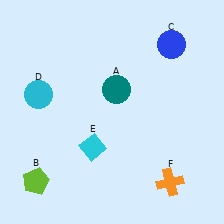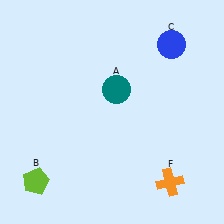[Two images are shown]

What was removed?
The cyan circle (D), the cyan diamond (E) were removed in Image 2.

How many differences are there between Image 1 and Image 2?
There are 2 differences between the two images.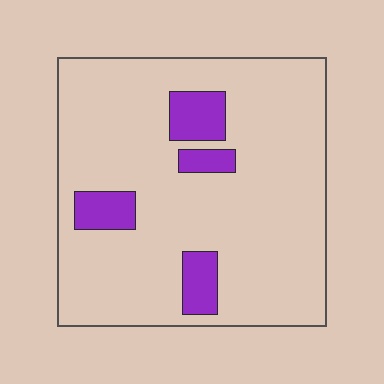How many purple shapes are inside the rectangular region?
4.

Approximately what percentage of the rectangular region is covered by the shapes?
Approximately 10%.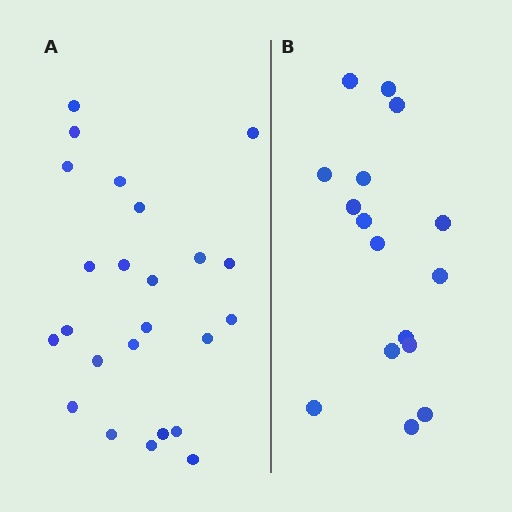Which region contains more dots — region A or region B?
Region A (the left region) has more dots.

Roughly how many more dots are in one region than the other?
Region A has roughly 8 or so more dots than region B.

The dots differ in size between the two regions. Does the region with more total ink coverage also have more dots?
No. Region B has more total ink coverage because its dots are larger, but region A actually contains more individual dots. Total area can be misleading — the number of items is what matters here.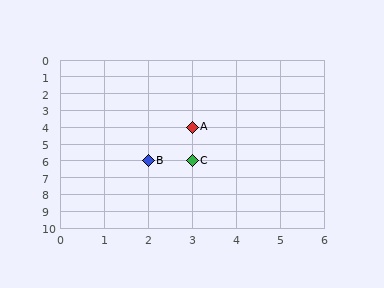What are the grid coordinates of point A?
Point A is at grid coordinates (3, 4).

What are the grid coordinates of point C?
Point C is at grid coordinates (3, 6).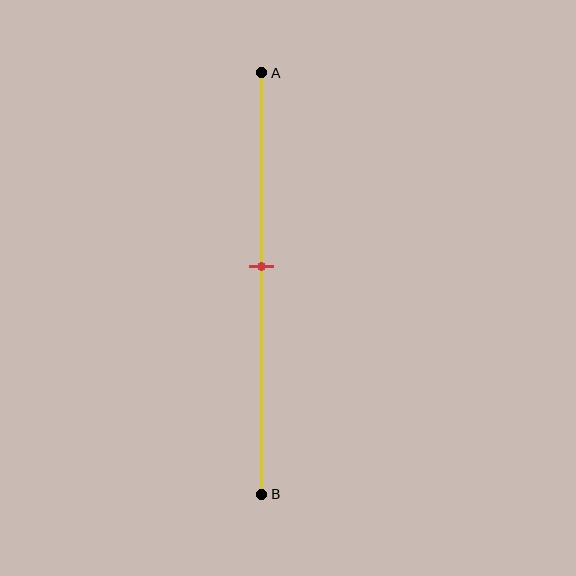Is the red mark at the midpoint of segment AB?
No, the mark is at about 45% from A, not at the 50% midpoint.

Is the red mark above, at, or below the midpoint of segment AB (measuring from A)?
The red mark is above the midpoint of segment AB.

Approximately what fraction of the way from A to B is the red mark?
The red mark is approximately 45% of the way from A to B.